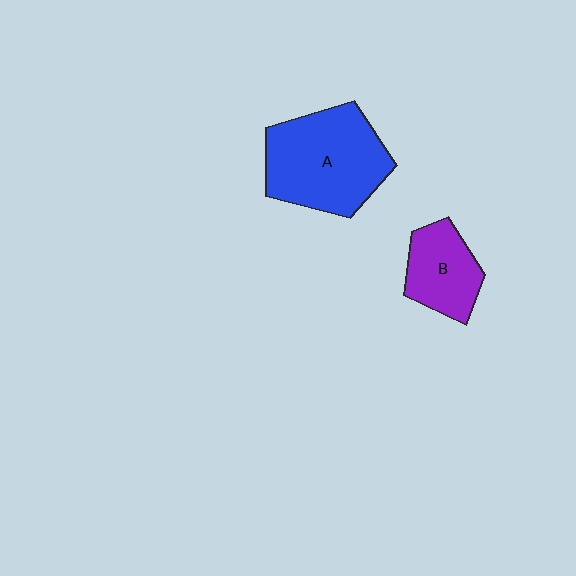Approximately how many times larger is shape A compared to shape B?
Approximately 1.9 times.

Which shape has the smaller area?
Shape B (purple).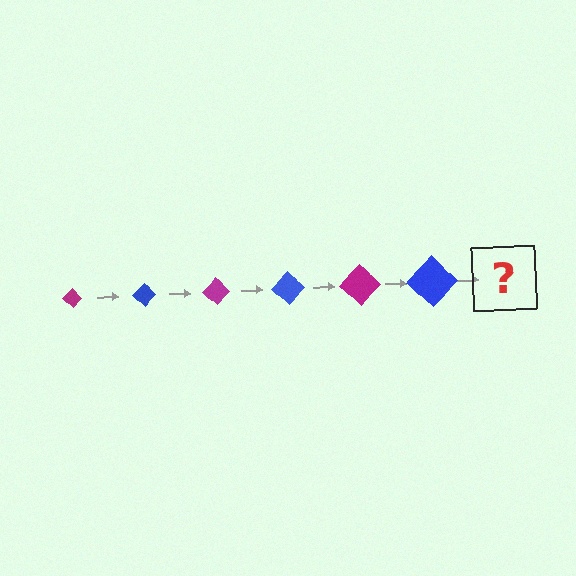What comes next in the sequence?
The next element should be a magenta diamond, larger than the previous one.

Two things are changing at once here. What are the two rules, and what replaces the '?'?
The two rules are that the diamond grows larger each step and the color cycles through magenta and blue. The '?' should be a magenta diamond, larger than the previous one.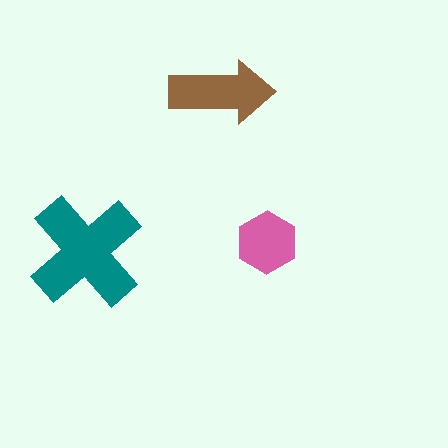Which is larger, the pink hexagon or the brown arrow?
The brown arrow.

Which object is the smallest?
The pink hexagon.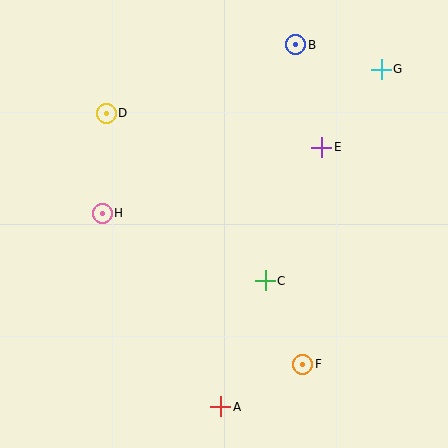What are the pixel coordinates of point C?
Point C is at (265, 281).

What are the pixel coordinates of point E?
Point E is at (322, 147).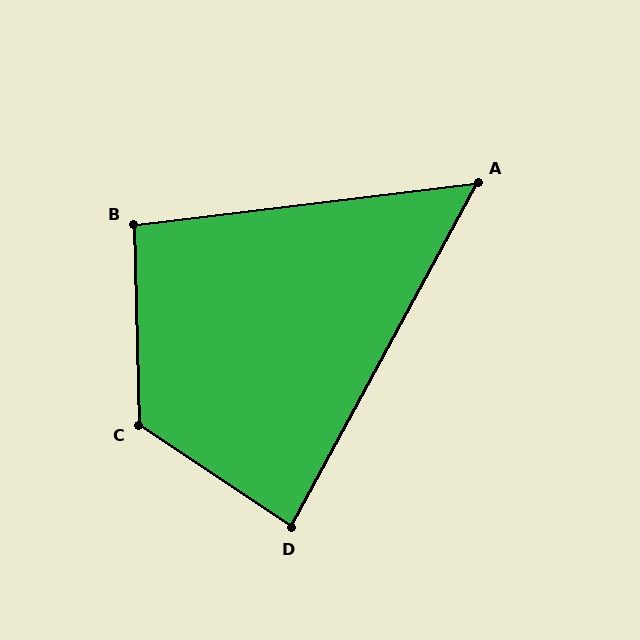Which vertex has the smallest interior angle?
A, at approximately 55 degrees.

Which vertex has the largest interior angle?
C, at approximately 125 degrees.